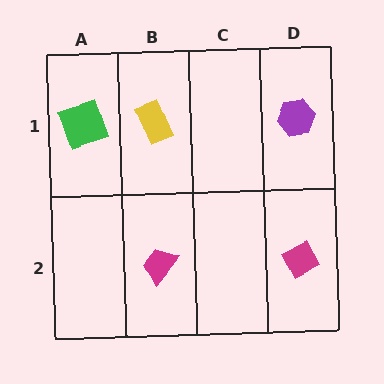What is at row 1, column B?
A yellow rectangle.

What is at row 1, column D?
A purple hexagon.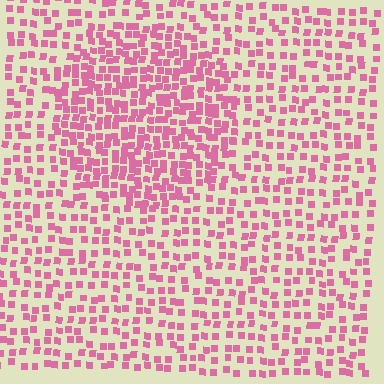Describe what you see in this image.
The image contains small pink elements arranged at two different densities. A circle-shaped region is visible where the elements are more densely packed than the surrounding area.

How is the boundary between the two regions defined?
The boundary is defined by a change in element density (approximately 1.8x ratio). All elements are the same color, size, and shape.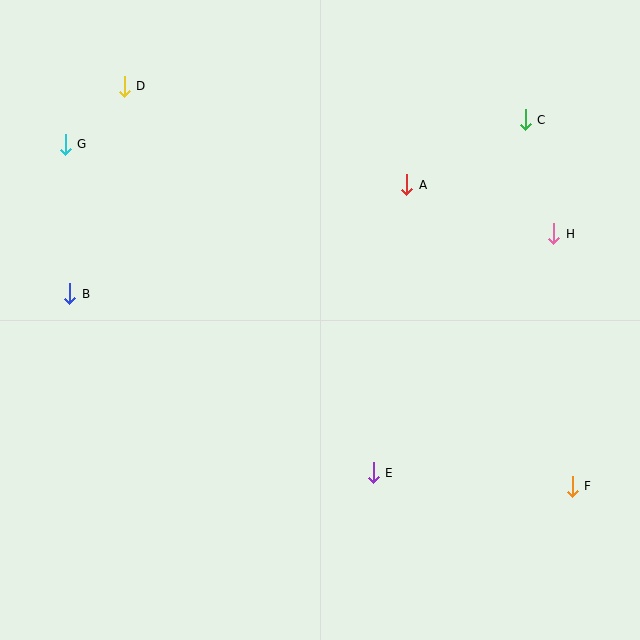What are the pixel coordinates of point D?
Point D is at (124, 86).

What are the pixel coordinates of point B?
Point B is at (70, 294).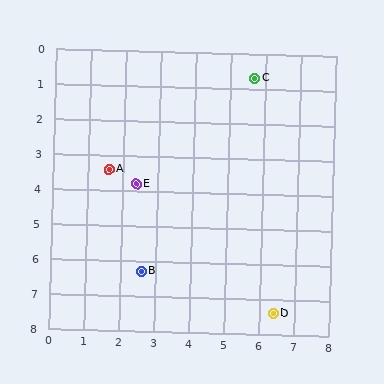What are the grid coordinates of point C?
Point C is at approximately (5.7, 0.7).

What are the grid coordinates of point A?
Point A is at approximately (1.6, 3.4).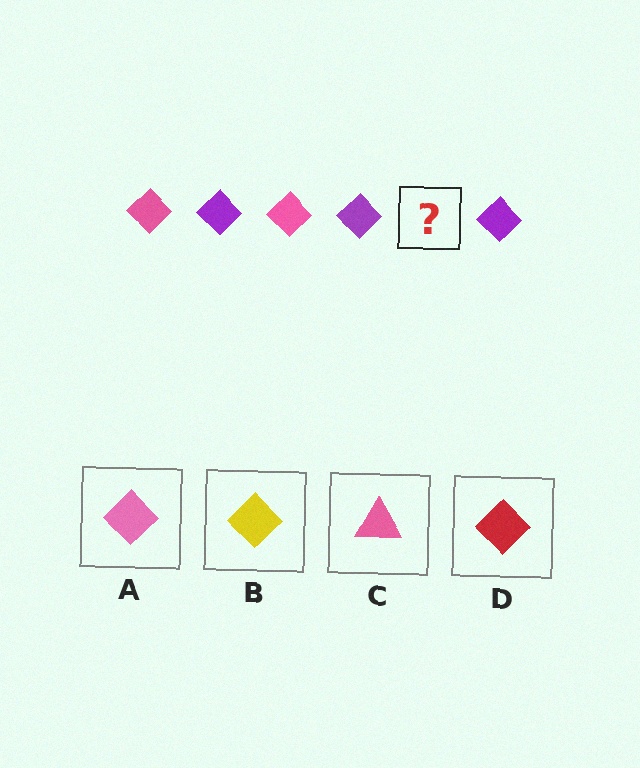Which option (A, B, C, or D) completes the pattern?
A.